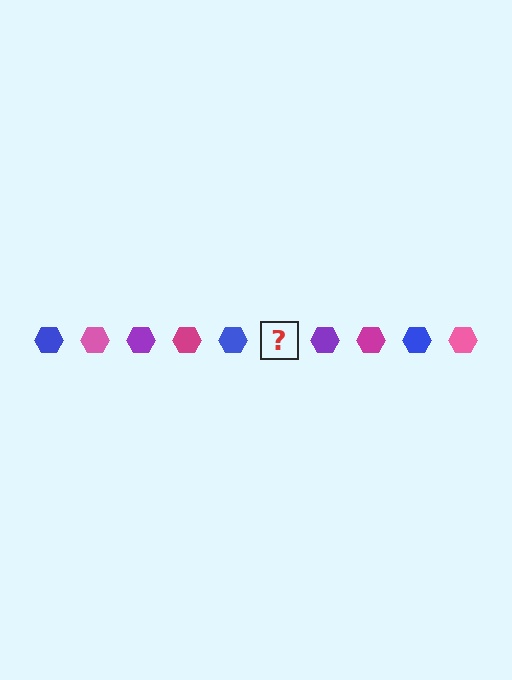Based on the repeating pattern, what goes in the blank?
The blank should be a pink hexagon.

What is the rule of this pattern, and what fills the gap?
The rule is that the pattern cycles through blue, pink, purple, magenta hexagons. The gap should be filled with a pink hexagon.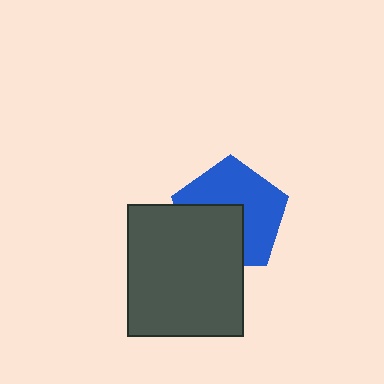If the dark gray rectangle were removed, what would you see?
You would see the complete blue pentagon.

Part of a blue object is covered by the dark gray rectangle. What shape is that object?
It is a pentagon.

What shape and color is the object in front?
The object in front is a dark gray rectangle.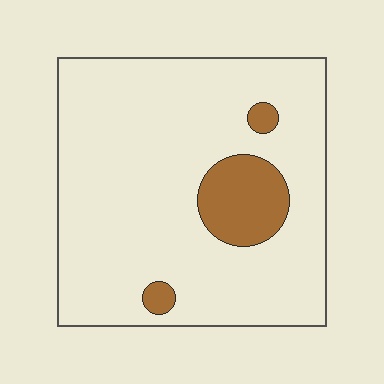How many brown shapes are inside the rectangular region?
3.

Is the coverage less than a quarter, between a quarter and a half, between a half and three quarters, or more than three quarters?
Less than a quarter.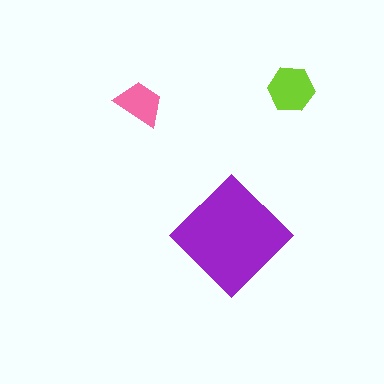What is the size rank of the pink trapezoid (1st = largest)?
3rd.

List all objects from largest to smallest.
The purple diamond, the lime hexagon, the pink trapezoid.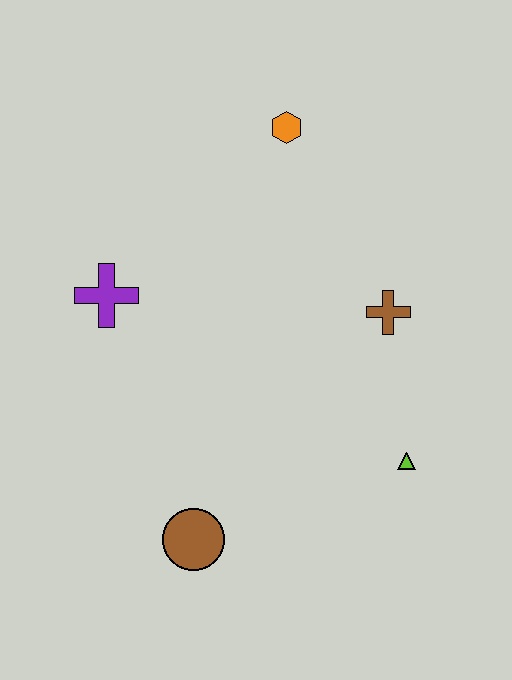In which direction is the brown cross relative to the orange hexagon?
The brown cross is below the orange hexagon.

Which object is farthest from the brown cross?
The brown circle is farthest from the brown cross.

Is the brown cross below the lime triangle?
No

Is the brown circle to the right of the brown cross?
No